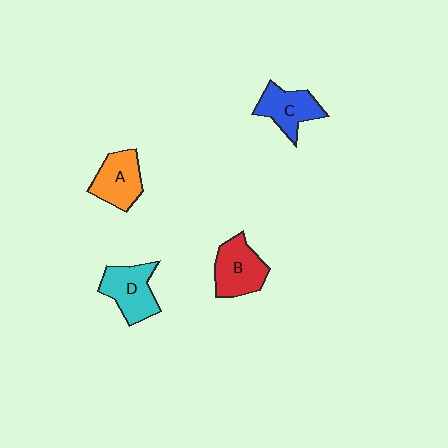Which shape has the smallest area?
Shape C (blue).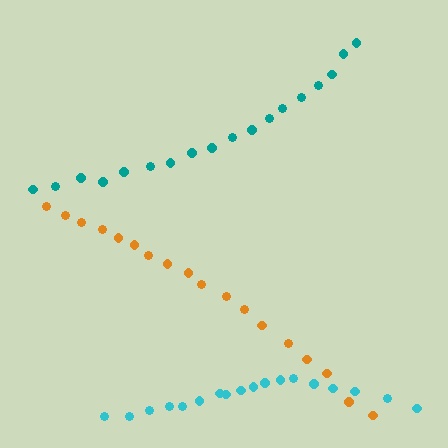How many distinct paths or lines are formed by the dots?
There are 3 distinct paths.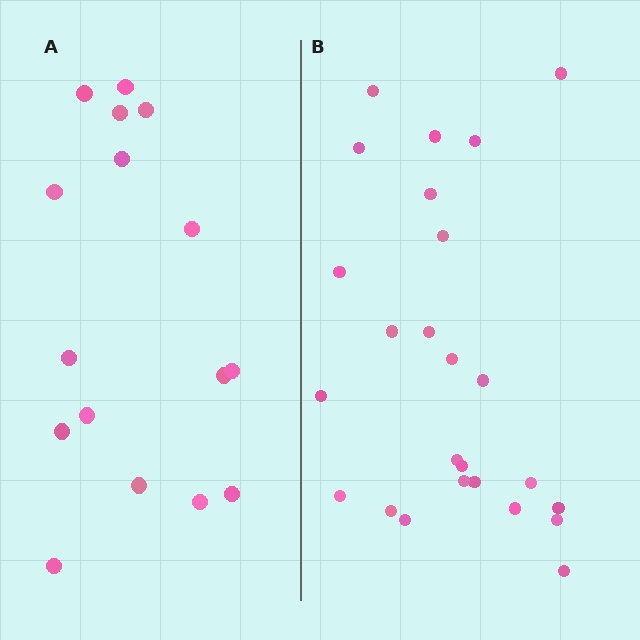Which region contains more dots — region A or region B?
Region B (the right region) has more dots.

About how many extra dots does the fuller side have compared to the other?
Region B has roughly 8 or so more dots than region A.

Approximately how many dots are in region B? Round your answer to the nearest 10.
About 20 dots. (The exact count is 25, which rounds to 20.)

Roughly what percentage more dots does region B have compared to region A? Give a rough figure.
About 55% more.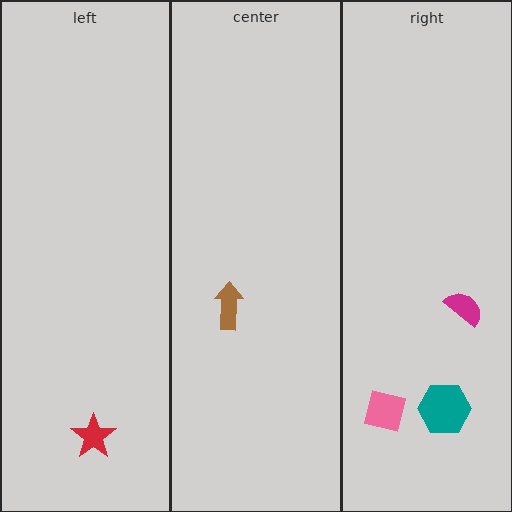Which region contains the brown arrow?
The center region.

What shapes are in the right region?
The teal hexagon, the magenta semicircle, the pink square.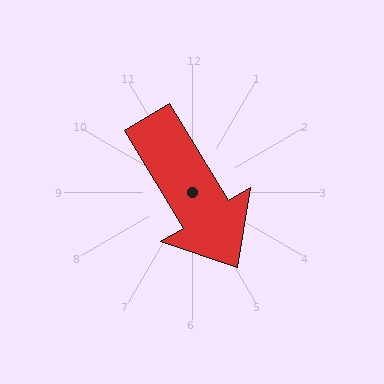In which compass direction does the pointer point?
Southeast.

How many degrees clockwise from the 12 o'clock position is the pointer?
Approximately 149 degrees.